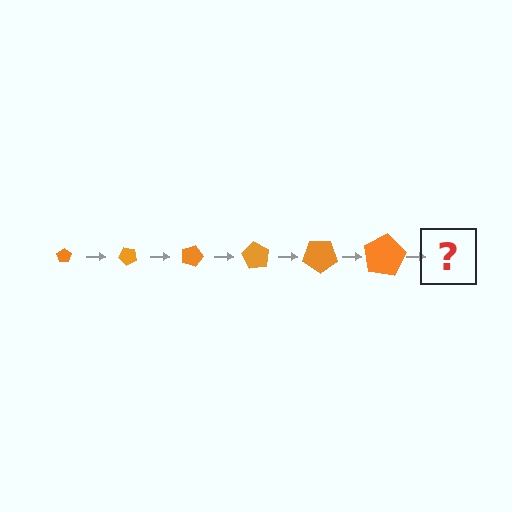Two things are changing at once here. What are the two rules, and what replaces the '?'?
The two rules are that the pentagon grows larger each step and it rotates 45 degrees each step. The '?' should be a pentagon, larger than the previous one and rotated 270 degrees from the start.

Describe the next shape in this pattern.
It should be a pentagon, larger than the previous one and rotated 270 degrees from the start.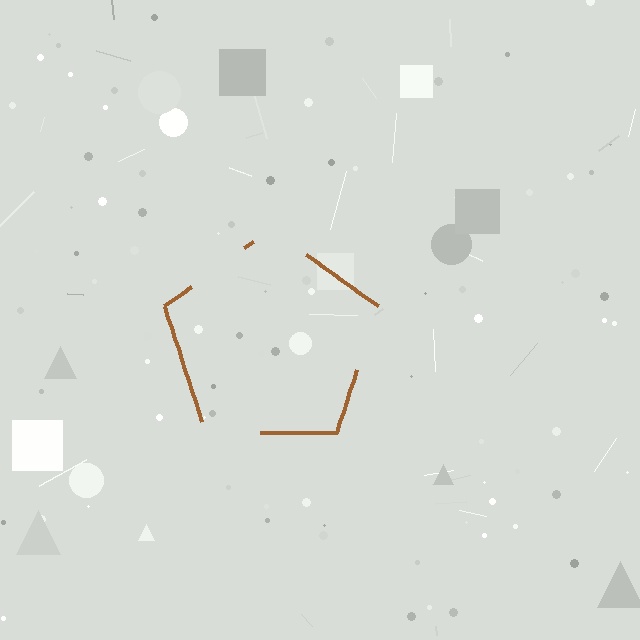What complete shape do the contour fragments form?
The contour fragments form a pentagon.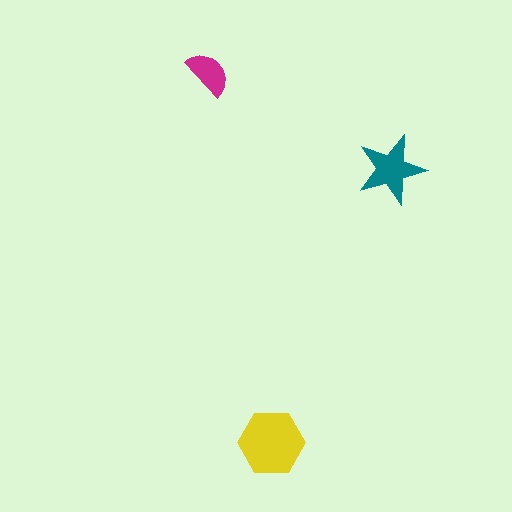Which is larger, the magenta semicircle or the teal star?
The teal star.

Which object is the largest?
The yellow hexagon.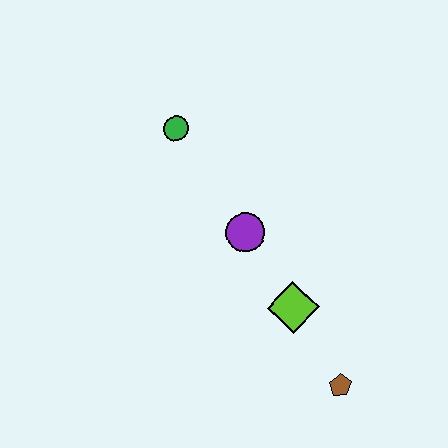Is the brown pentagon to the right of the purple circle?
Yes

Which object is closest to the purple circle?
The lime diamond is closest to the purple circle.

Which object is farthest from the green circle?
The brown pentagon is farthest from the green circle.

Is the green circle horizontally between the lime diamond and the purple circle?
No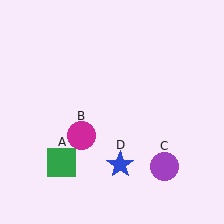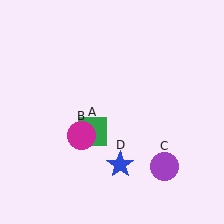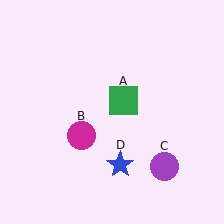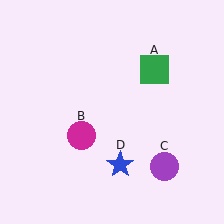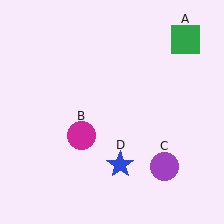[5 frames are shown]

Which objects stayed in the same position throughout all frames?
Magenta circle (object B) and purple circle (object C) and blue star (object D) remained stationary.